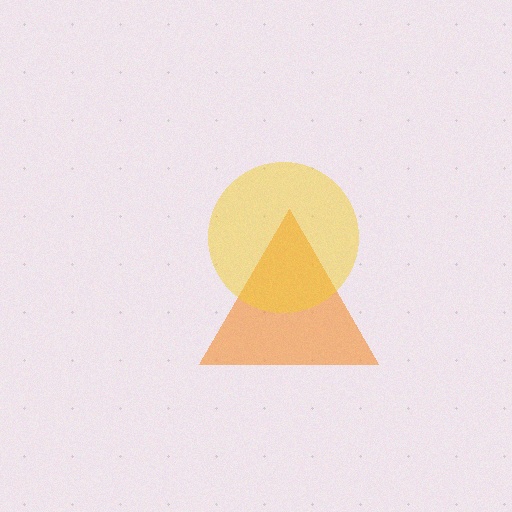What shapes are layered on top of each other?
The layered shapes are: an orange triangle, a yellow circle.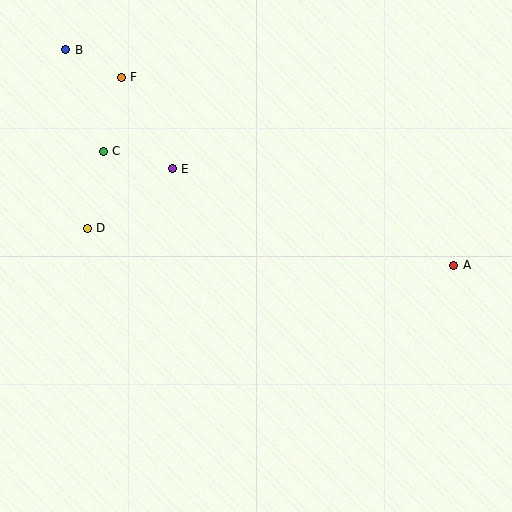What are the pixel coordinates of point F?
Point F is at (121, 77).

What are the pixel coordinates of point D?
Point D is at (87, 228).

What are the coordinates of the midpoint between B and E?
The midpoint between B and E is at (119, 109).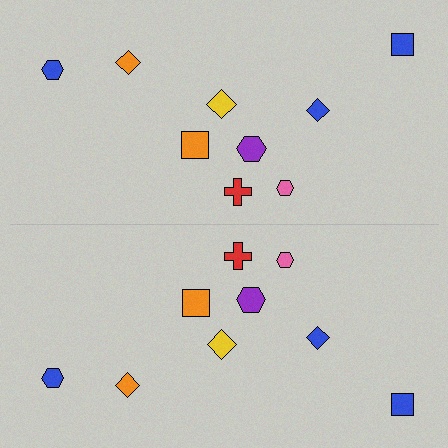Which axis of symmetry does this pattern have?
The pattern has a horizontal axis of symmetry running through the center of the image.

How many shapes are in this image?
There are 18 shapes in this image.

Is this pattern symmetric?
Yes, this pattern has bilateral (reflection) symmetry.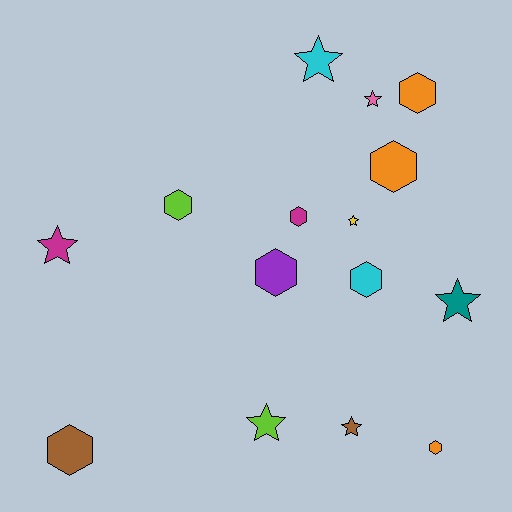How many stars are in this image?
There are 7 stars.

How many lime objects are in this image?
There are 2 lime objects.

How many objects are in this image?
There are 15 objects.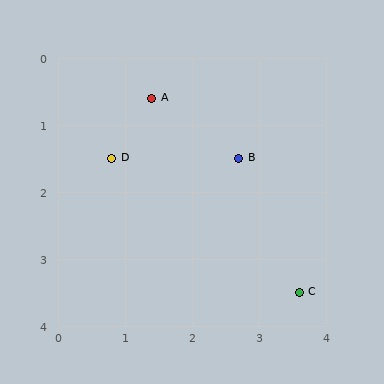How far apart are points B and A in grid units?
Points B and A are about 1.6 grid units apart.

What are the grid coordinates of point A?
Point A is at approximately (1.4, 0.6).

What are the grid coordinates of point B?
Point B is at approximately (2.7, 1.5).